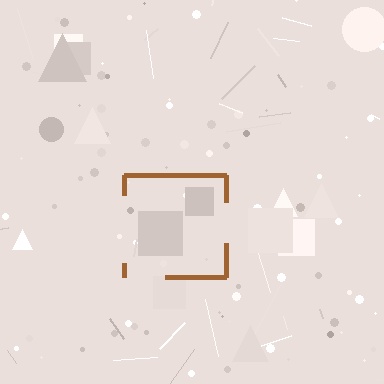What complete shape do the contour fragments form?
The contour fragments form a square.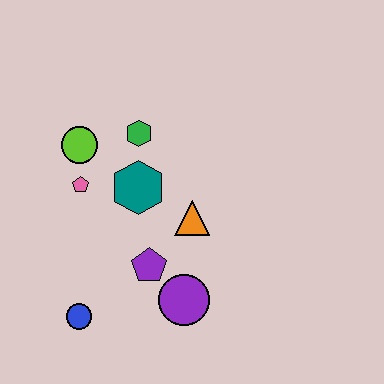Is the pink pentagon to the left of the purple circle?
Yes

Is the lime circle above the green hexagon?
No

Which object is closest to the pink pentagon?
The lime circle is closest to the pink pentagon.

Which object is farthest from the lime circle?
The purple circle is farthest from the lime circle.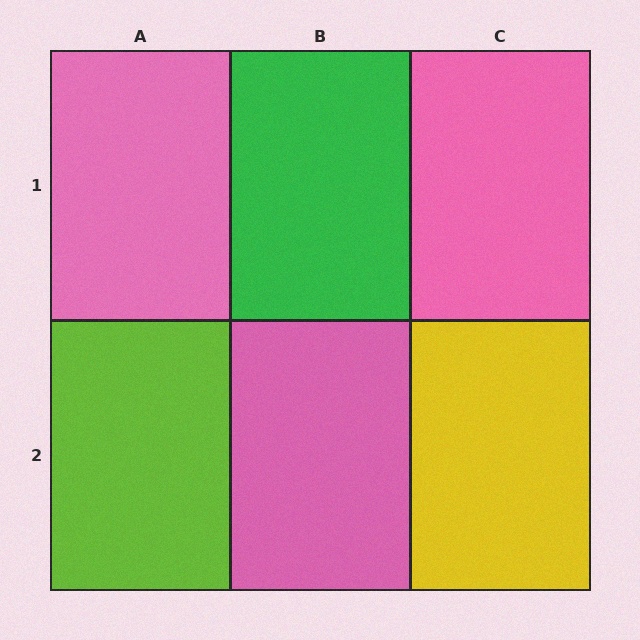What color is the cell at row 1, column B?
Green.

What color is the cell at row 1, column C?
Pink.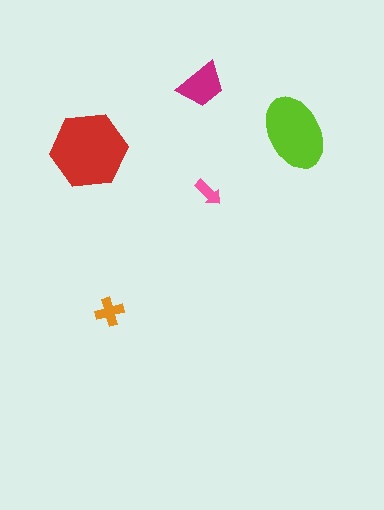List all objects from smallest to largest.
The pink arrow, the orange cross, the magenta trapezoid, the lime ellipse, the red hexagon.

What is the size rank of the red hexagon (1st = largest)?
1st.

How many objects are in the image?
There are 5 objects in the image.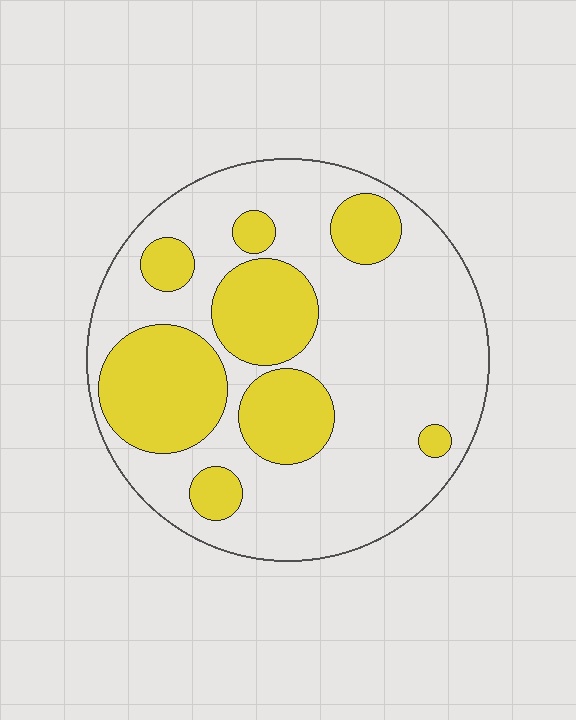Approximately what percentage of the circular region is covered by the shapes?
Approximately 30%.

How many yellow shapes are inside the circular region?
8.